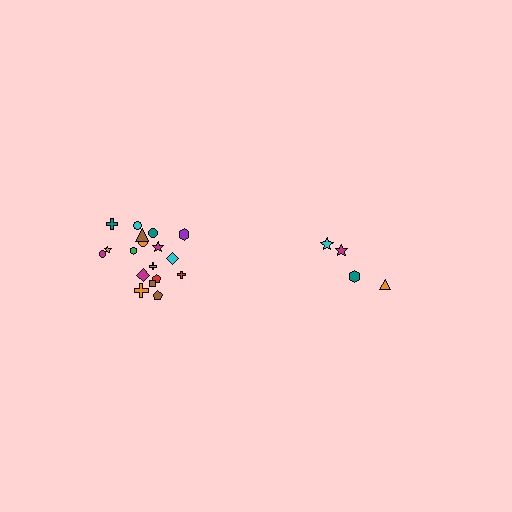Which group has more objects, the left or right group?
The left group.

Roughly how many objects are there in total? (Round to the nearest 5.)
Roughly 20 objects in total.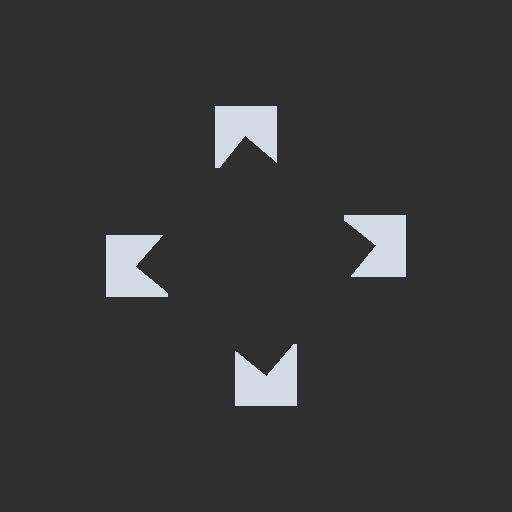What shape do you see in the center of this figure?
An illusory square — its edges are inferred from the aligned wedge cuts in the notched squares, not physically drawn.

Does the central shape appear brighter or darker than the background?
It typically appears slightly darker than the background, even though no actual brightness change is drawn.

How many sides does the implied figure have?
4 sides.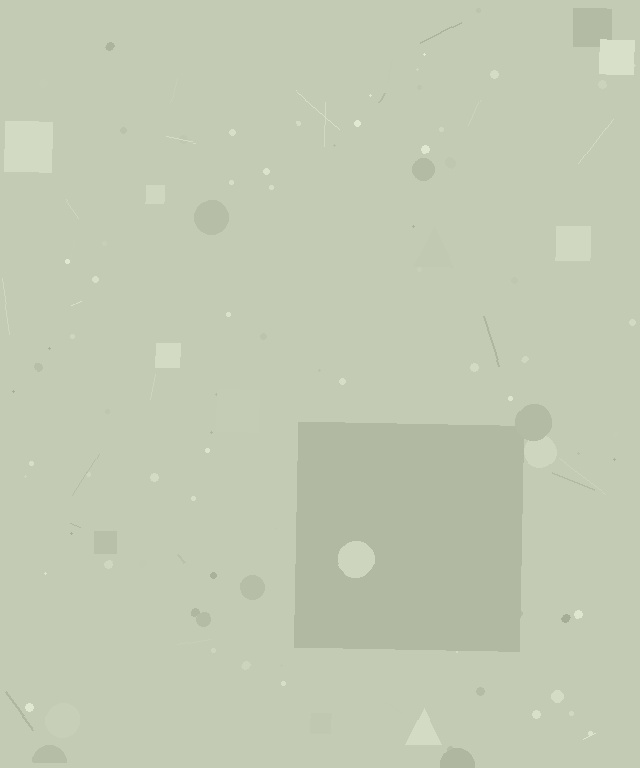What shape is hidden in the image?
A square is hidden in the image.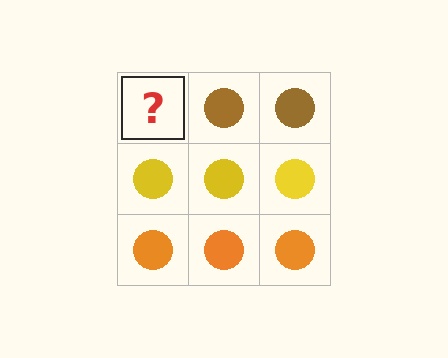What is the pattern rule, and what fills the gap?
The rule is that each row has a consistent color. The gap should be filled with a brown circle.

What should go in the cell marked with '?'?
The missing cell should contain a brown circle.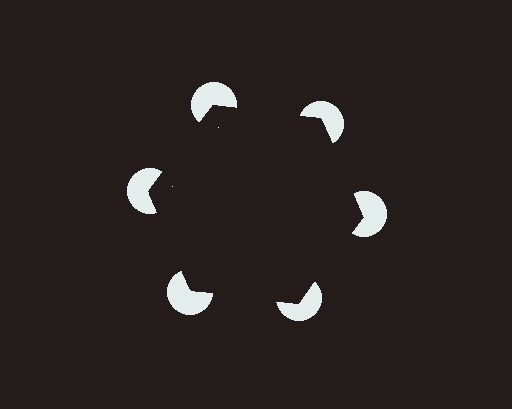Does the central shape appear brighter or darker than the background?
It typically appears slightly darker than the background, even though no actual brightness change is drawn.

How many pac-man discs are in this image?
There are 6 — one at each vertex of the illusory hexagon.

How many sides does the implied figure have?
6 sides.